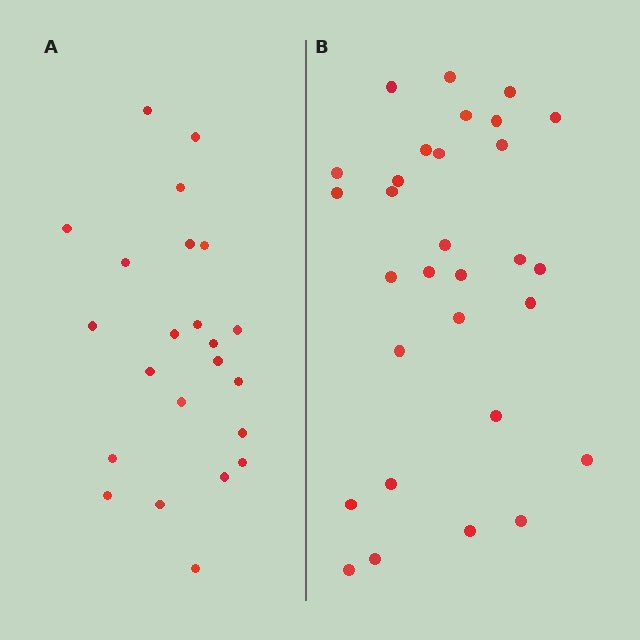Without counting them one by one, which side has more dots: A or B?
Region B (the right region) has more dots.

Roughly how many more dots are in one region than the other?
Region B has roughly 8 or so more dots than region A.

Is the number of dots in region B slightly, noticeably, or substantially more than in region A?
Region B has noticeably more, but not dramatically so. The ratio is roughly 1.3 to 1.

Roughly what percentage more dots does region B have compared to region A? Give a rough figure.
About 30% more.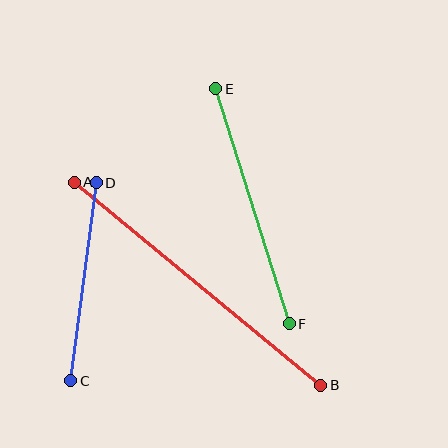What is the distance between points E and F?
The distance is approximately 246 pixels.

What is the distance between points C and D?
The distance is approximately 200 pixels.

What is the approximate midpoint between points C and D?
The midpoint is at approximately (83, 282) pixels.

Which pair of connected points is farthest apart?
Points A and B are farthest apart.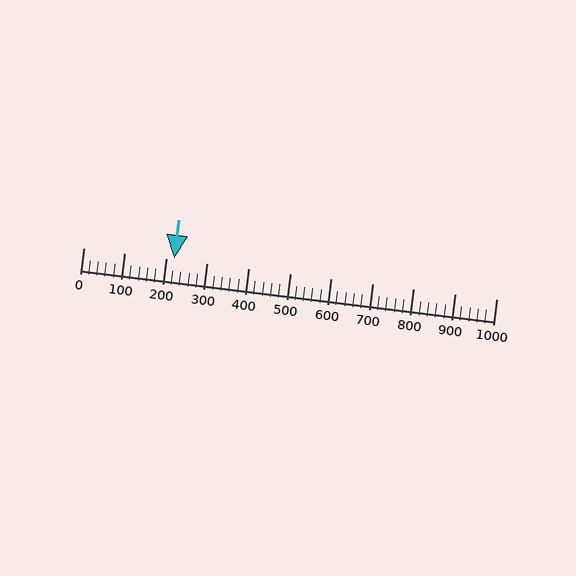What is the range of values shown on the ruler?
The ruler shows values from 0 to 1000.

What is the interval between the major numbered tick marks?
The major tick marks are spaced 100 units apart.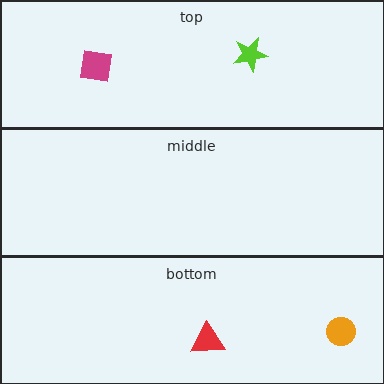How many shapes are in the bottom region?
2.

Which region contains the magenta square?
The top region.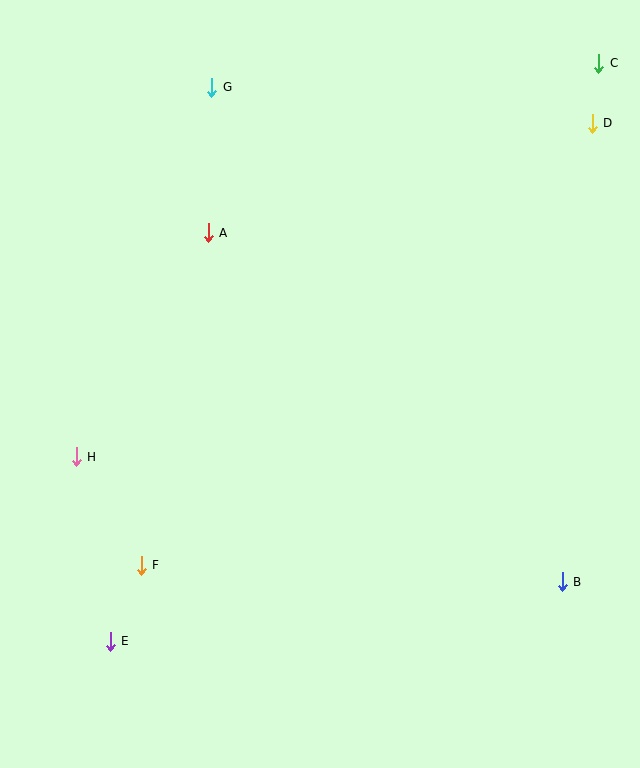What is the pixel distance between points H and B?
The distance between H and B is 502 pixels.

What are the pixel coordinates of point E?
Point E is at (110, 641).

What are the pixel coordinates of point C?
Point C is at (599, 63).